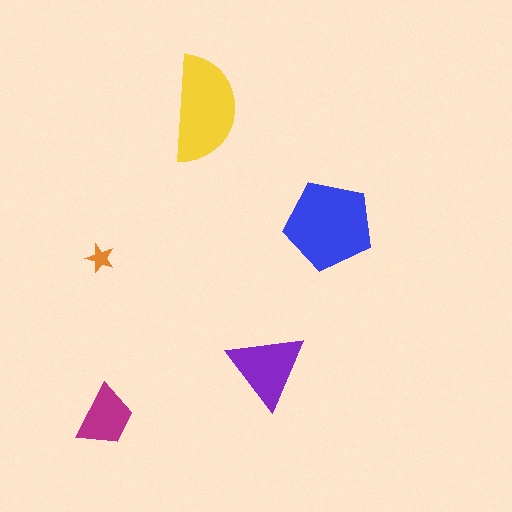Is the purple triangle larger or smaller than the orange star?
Larger.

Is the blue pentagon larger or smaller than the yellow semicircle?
Larger.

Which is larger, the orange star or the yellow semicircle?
The yellow semicircle.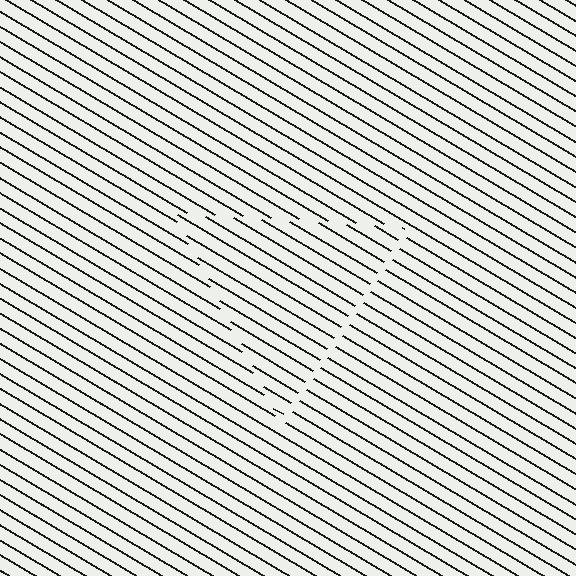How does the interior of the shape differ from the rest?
The interior of the shape contains the same grating, shifted by half a period — the contour is defined by the phase discontinuity where line-ends from the inner and outer gratings abut.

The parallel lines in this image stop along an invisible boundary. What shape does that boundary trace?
An illusory triangle. The interior of the shape contains the same grating, shifted by half a period — the contour is defined by the phase discontinuity where line-ends from the inner and outer gratings abut.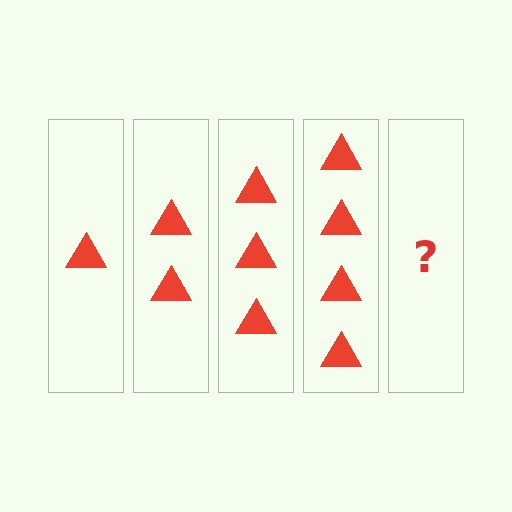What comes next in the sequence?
The next element should be 5 triangles.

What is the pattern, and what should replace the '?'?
The pattern is that each step adds one more triangle. The '?' should be 5 triangles.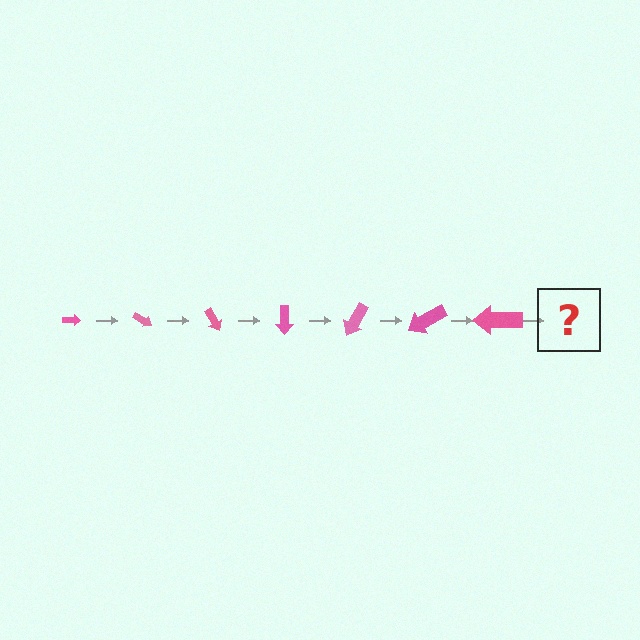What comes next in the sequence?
The next element should be an arrow, larger than the previous one and rotated 210 degrees from the start.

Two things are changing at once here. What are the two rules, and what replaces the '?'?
The two rules are that the arrow grows larger each step and it rotates 30 degrees each step. The '?' should be an arrow, larger than the previous one and rotated 210 degrees from the start.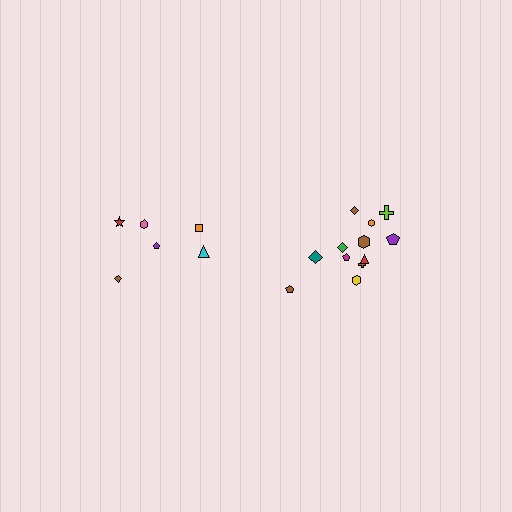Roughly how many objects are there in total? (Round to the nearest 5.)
Roughly 20 objects in total.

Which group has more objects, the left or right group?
The right group.